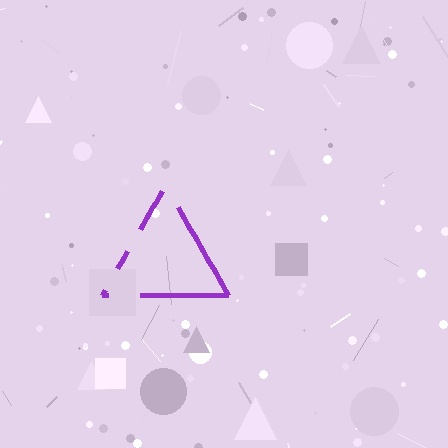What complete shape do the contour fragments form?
The contour fragments form a triangle.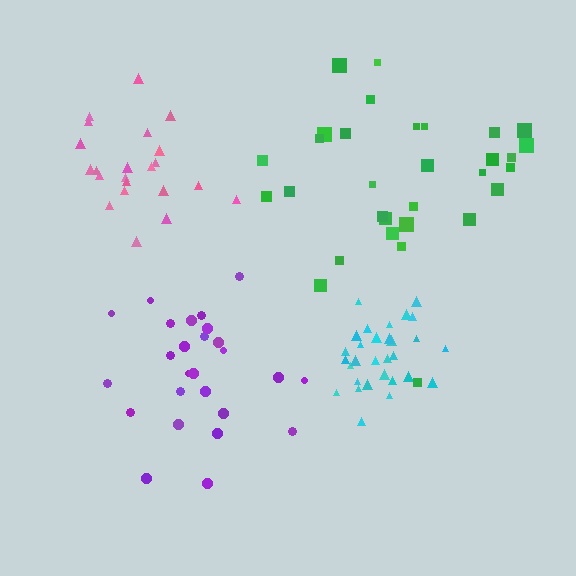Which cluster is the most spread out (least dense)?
Green.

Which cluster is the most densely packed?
Cyan.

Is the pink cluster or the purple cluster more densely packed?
Pink.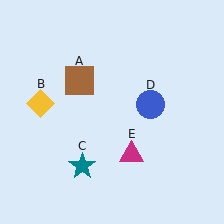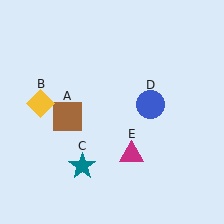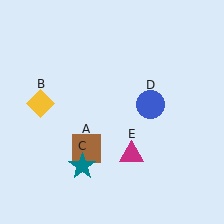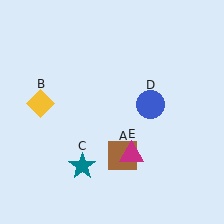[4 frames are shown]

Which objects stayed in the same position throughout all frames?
Yellow diamond (object B) and teal star (object C) and blue circle (object D) and magenta triangle (object E) remained stationary.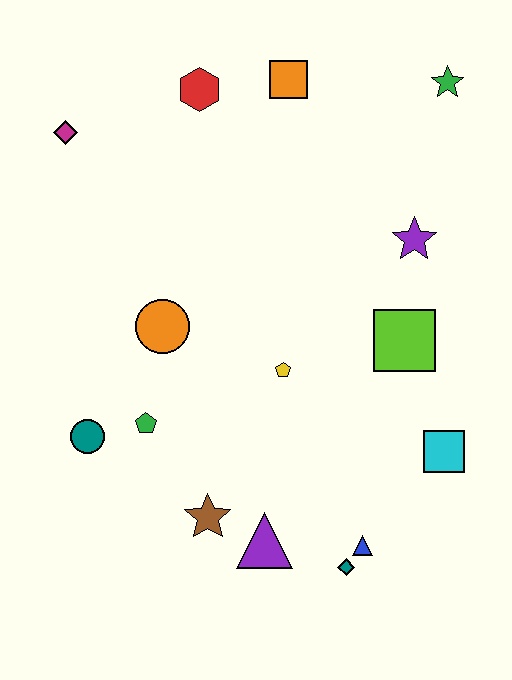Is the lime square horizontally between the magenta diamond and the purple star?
Yes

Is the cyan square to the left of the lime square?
No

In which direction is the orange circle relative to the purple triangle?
The orange circle is above the purple triangle.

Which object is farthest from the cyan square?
The magenta diamond is farthest from the cyan square.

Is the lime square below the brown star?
No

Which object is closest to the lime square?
The purple star is closest to the lime square.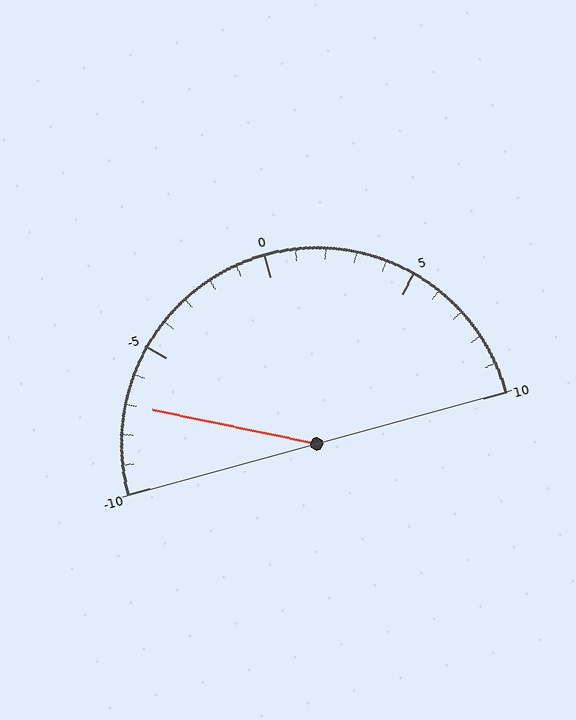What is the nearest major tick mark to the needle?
The nearest major tick mark is -5.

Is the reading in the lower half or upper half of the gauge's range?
The reading is in the lower half of the range (-10 to 10).